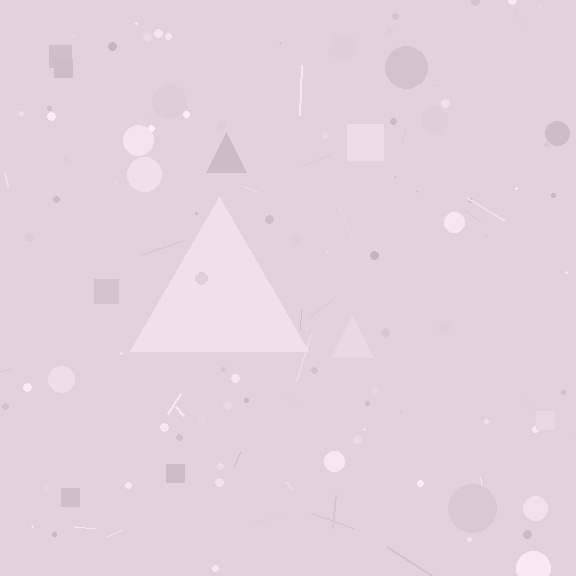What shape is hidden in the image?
A triangle is hidden in the image.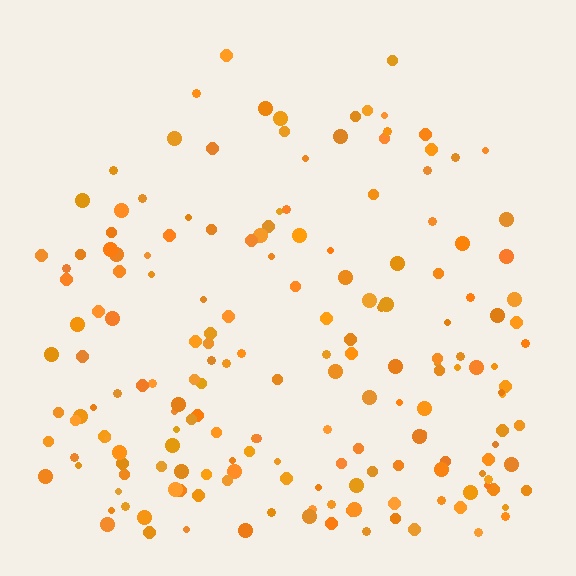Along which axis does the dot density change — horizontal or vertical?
Vertical.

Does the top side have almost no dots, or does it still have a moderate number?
Still a moderate number, just noticeably fewer than the bottom.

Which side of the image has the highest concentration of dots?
The bottom.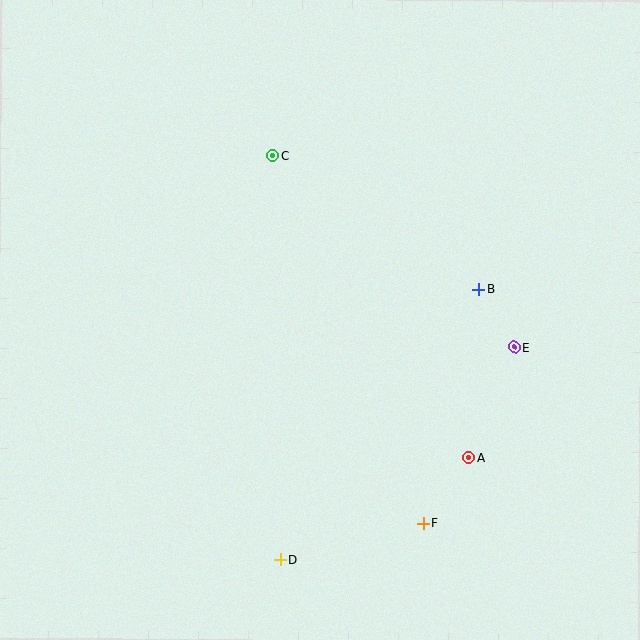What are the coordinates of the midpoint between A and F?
The midpoint between A and F is at (446, 490).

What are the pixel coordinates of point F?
Point F is at (424, 523).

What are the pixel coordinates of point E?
Point E is at (514, 347).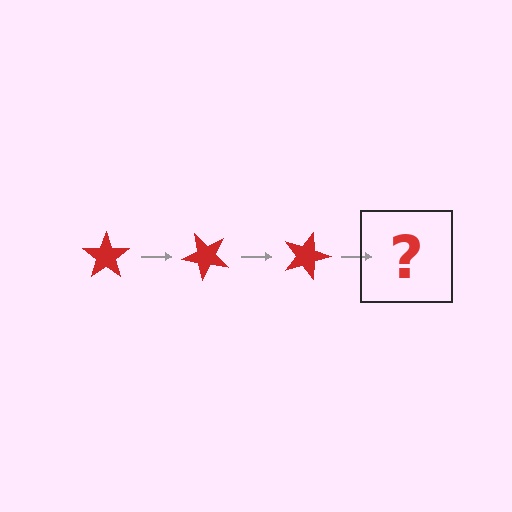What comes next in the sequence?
The next element should be a red star rotated 135 degrees.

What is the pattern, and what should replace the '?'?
The pattern is that the star rotates 45 degrees each step. The '?' should be a red star rotated 135 degrees.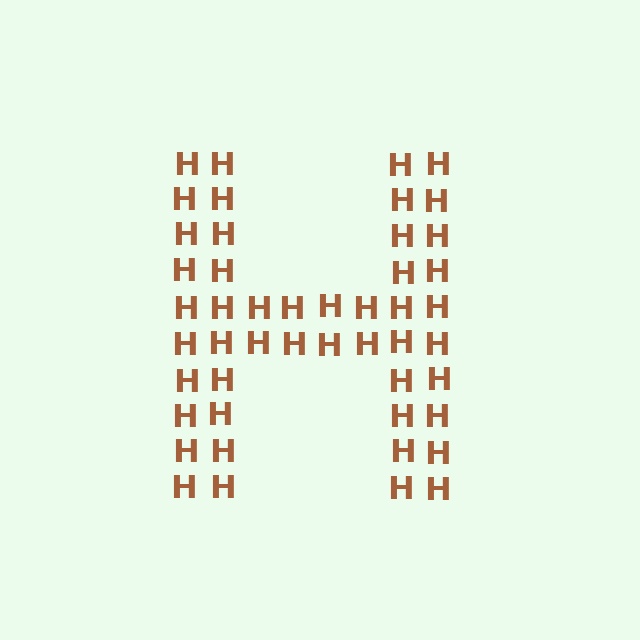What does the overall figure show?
The overall figure shows the letter H.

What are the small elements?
The small elements are letter H's.